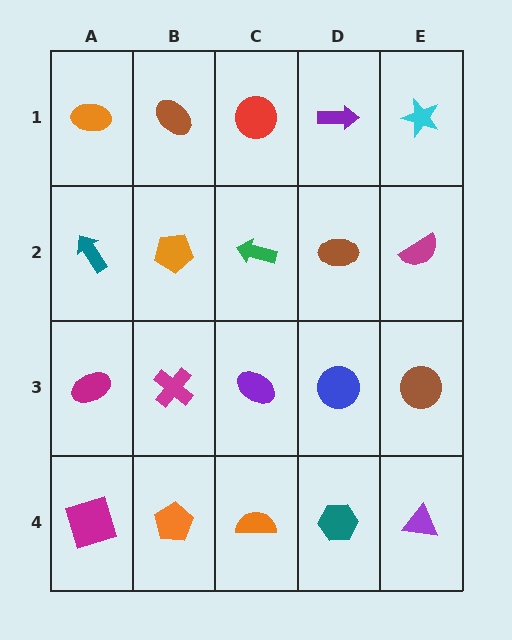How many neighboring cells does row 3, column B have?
4.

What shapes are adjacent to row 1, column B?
An orange pentagon (row 2, column B), an orange ellipse (row 1, column A), a red circle (row 1, column C).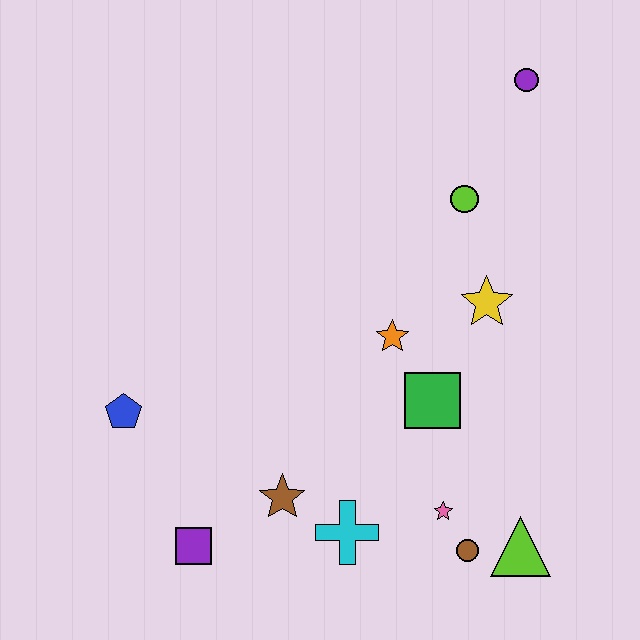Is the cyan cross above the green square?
No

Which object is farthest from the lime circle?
The purple square is farthest from the lime circle.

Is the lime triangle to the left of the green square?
No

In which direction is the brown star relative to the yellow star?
The brown star is to the left of the yellow star.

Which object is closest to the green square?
The orange star is closest to the green square.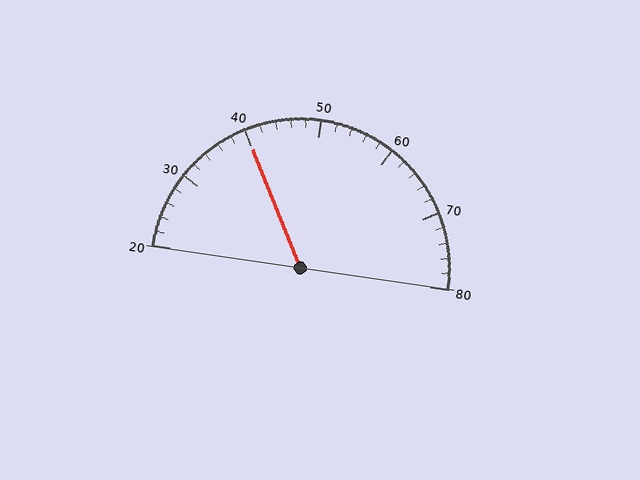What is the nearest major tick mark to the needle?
The nearest major tick mark is 40.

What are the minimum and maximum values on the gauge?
The gauge ranges from 20 to 80.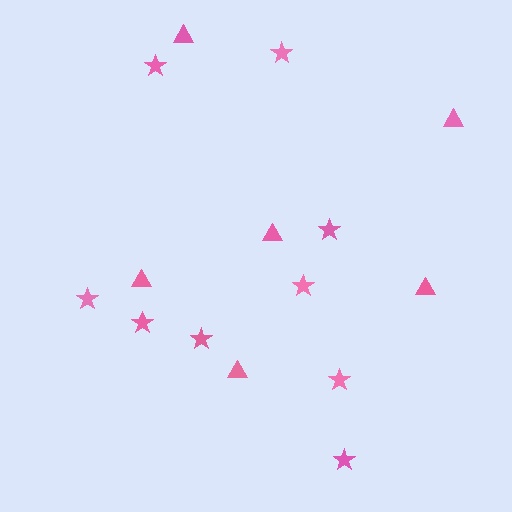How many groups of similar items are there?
There are 2 groups: one group of triangles (6) and one group of stars (9).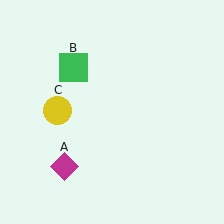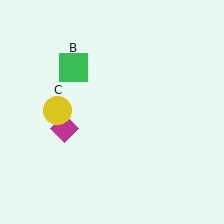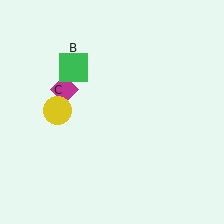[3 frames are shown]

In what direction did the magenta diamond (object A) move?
The magenta diamond (object A) moved up.